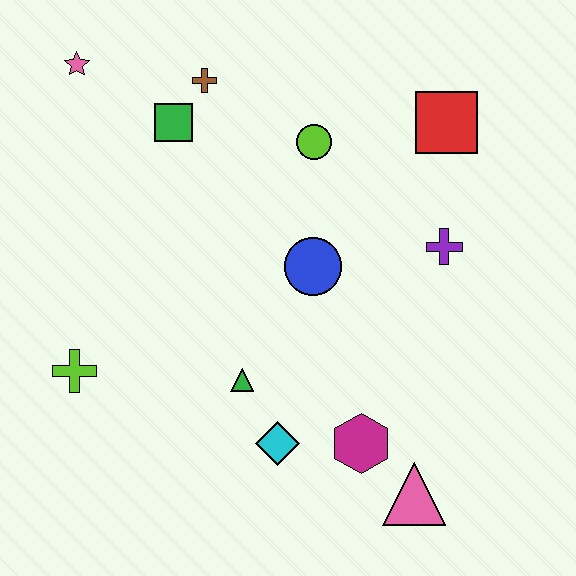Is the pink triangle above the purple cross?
No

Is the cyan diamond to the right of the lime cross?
Yes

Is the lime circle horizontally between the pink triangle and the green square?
Yes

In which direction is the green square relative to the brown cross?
The green square is below the brown cross.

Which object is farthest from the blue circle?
The pink star is farthest from the blue circle.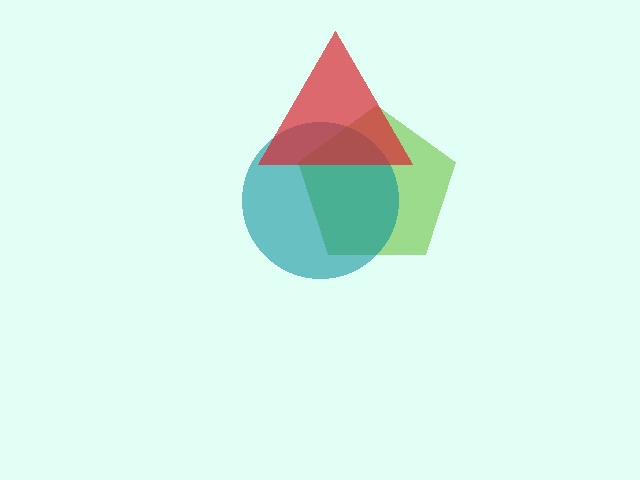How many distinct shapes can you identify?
There are 3 distinct shapes: a lime pentagon, a teal circle, a red triangle.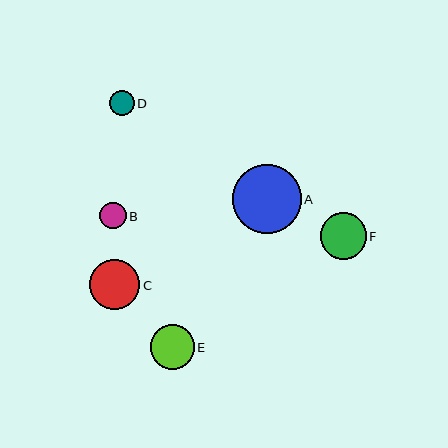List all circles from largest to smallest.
From largest to smallest: A, C, F, E, B, D.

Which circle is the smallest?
Circle D is the smallest with a size of approximately 25 pixels.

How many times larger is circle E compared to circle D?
Circle E is approximately 1.8 times the size of circle D.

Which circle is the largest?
Circle A is the largest with a size of approximately 69 pixels.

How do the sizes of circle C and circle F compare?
Circle C and circle F are approximately the same size.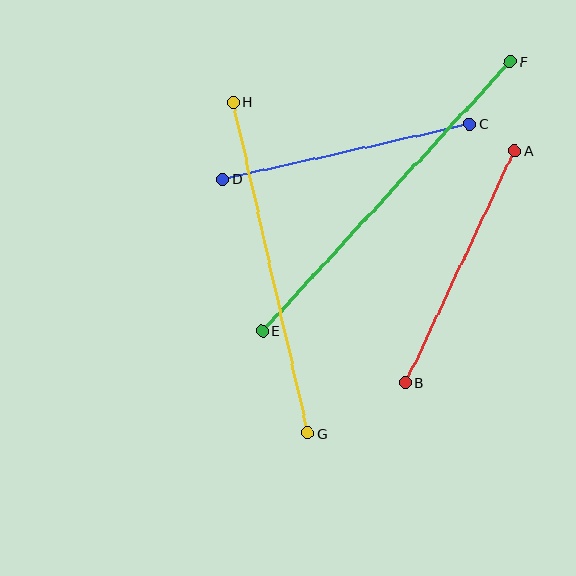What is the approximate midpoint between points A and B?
The midpoint is at approximately (460, 267) pixels.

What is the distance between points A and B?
The distance is approximately 256 pixels.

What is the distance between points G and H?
The distance is approximately 340 pixels.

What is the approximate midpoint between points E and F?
The midpoint is at approximately (386, 196) pixels.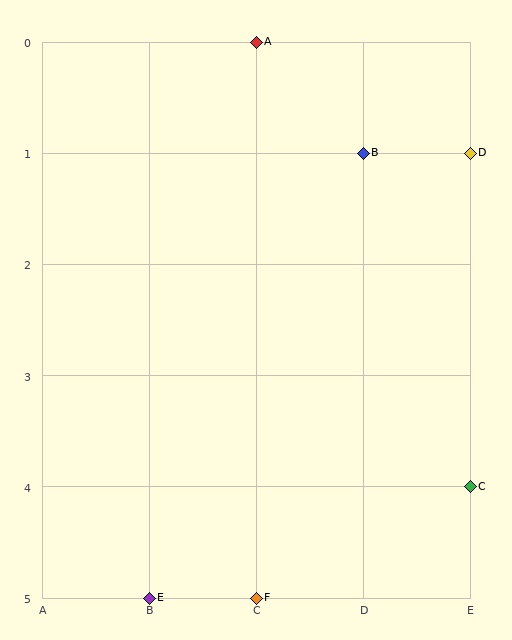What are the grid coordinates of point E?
Point E is at grid coordinates (B, 5).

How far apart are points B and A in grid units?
Points B and A are 1 column and 1 row apart (about 1.4 grid units diagonally).